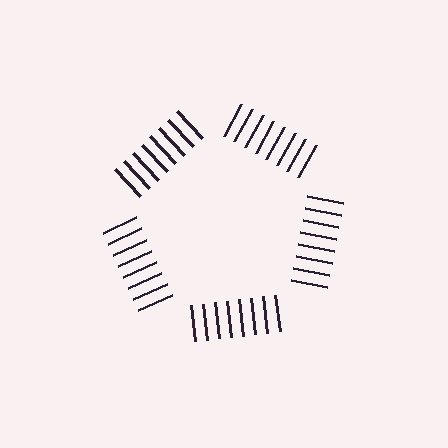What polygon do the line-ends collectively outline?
An illusory pentagon — the line segments terminate on its edges but no continuous stroke is drawn.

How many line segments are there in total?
40 — 8 along each of the 5 edges.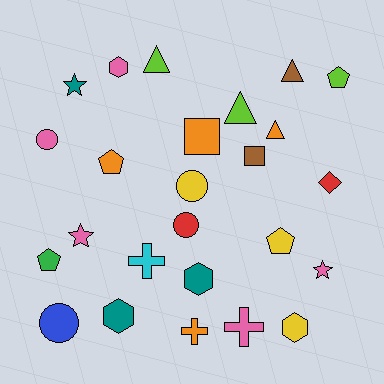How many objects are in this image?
There are 25 objects.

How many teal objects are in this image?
There are 3 teal objects.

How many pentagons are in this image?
There are 4 pentagons.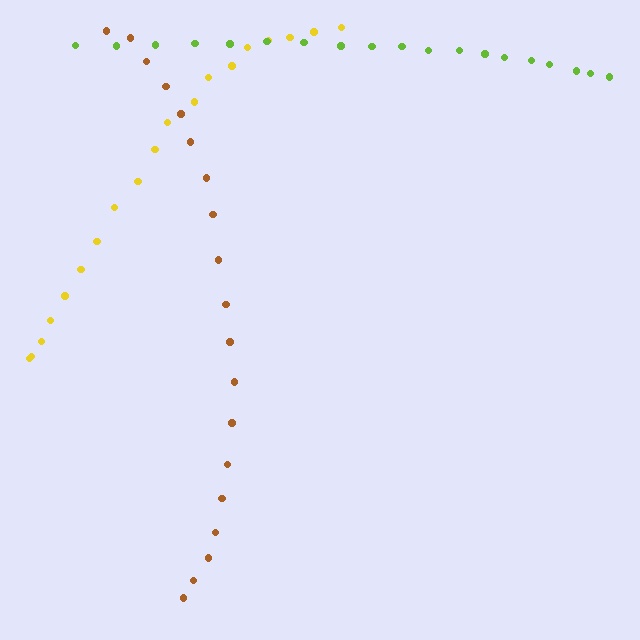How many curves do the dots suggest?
There are 3 distinct paths.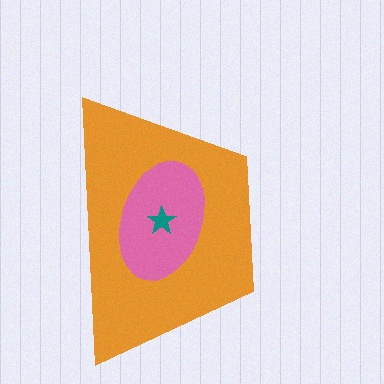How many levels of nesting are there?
3.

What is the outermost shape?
The orange trapezoid.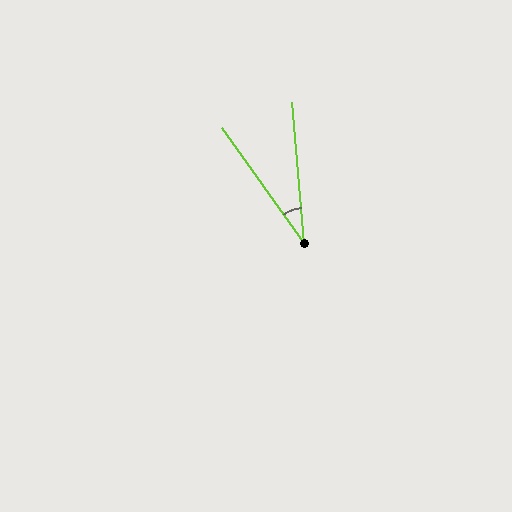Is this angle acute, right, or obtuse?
It is acute.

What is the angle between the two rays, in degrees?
Approximately 31 degrees.